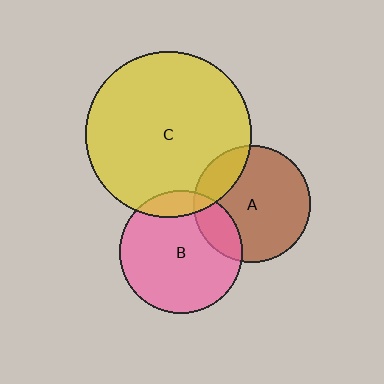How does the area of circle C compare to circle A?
Approximately 2.0 times.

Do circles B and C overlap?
Yes.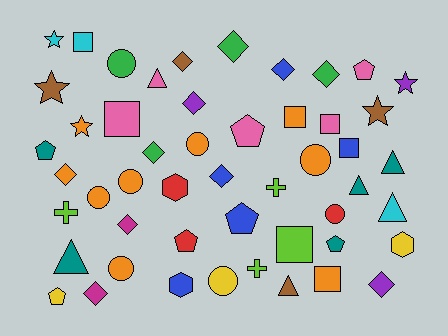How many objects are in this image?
There are 50 objects.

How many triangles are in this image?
There are 6 triangles.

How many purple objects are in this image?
There are 3 purple objects.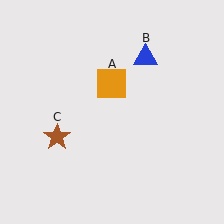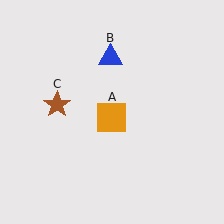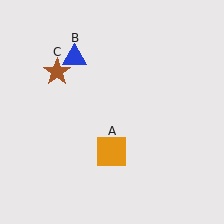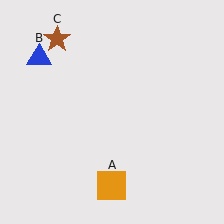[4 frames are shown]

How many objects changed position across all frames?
3 objects changed position: orange square (object A), blue triangle (object B), brown star (object C).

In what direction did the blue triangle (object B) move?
The blue triangle (object B) moved left.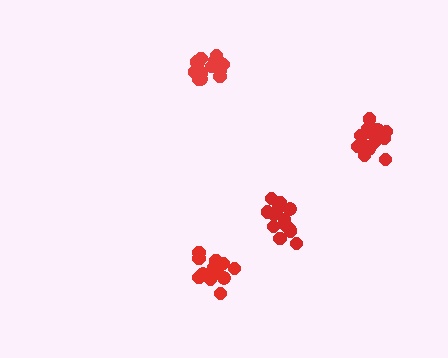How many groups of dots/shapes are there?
There are 4 groups.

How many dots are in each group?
Group 1: 16 dots, Group 2: 17 dots, Group 3: 14 dots, Group 4: 15 dots (62 total).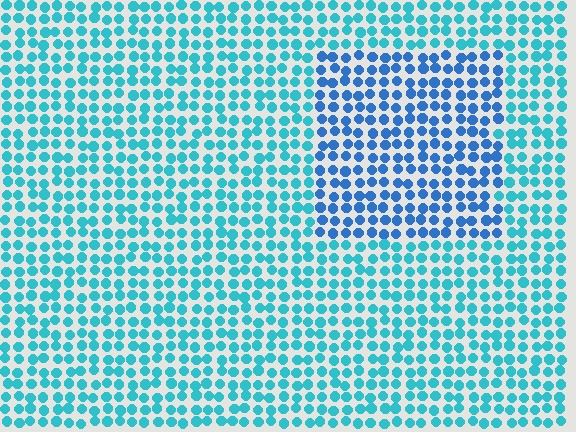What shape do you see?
I see a rectangle.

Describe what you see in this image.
The image is filled with small cyan elements in a uniform arrangement. A rectangle-shaped region is visible where the elements are tinted to a slightly different hue, forming a subtle color boundary.